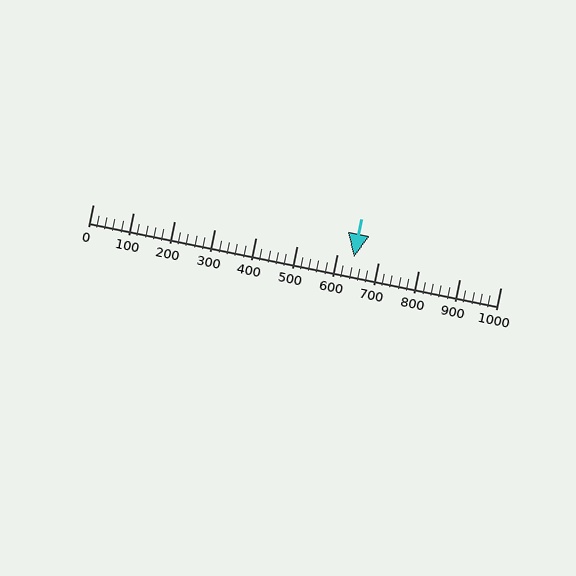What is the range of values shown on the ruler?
The ruler shows values from 0 to 1000.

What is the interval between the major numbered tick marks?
The major tick marks are spaced 100 units apart.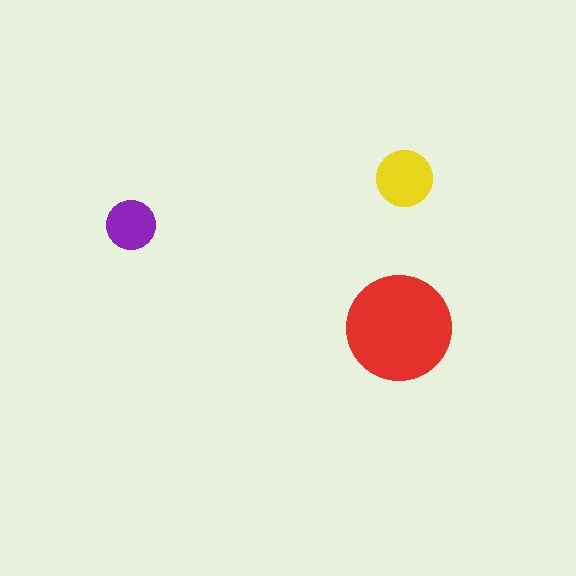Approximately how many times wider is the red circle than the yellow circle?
About 2 times wider.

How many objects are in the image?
There are 3 objects in the image.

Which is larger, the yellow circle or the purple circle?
The yellow one.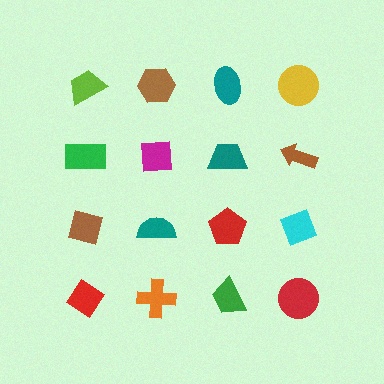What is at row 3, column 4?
A cyan diamond.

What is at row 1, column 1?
A lime trapezoid.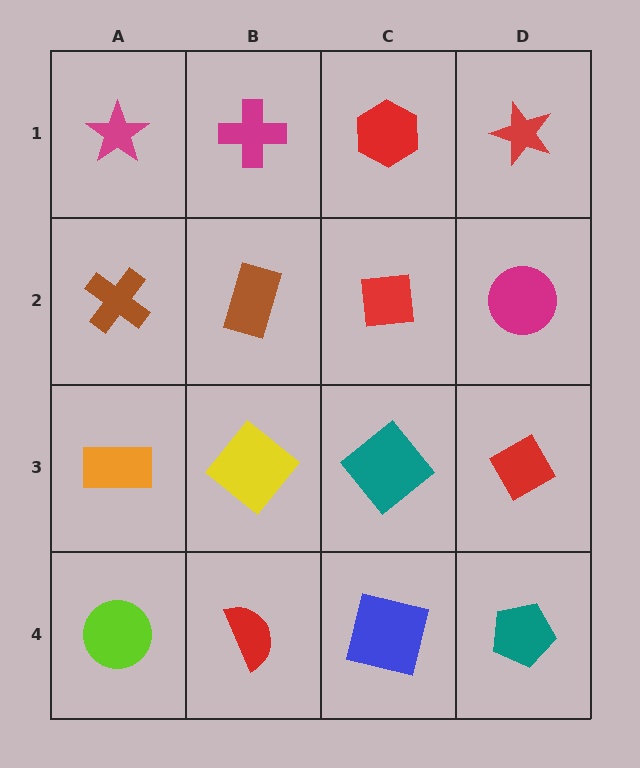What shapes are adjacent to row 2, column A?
A magenta star (row 1, column A), an orange rectangle (row 3, column A), a brown rectangle (row 2, column B).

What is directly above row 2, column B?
A magenta cross.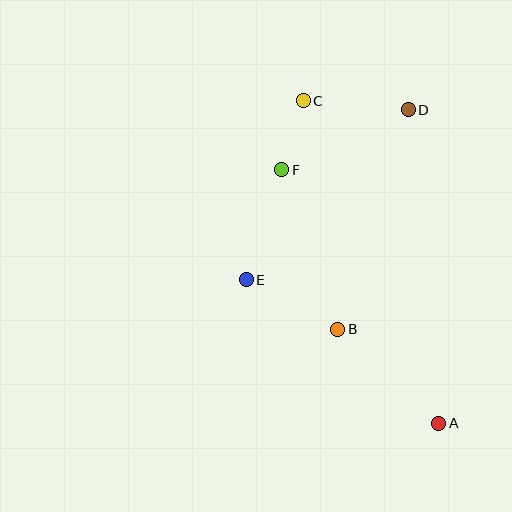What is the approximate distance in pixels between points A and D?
The distance between A and D is approximately 315 pixels.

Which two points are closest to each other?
Points C and F are closest to each other.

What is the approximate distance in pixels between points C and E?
The distance between C and E is approximately 188 pixels.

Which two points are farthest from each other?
Points A and C are farthest from each other.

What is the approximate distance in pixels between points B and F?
The distance between B and F is approximately 169 pixels.